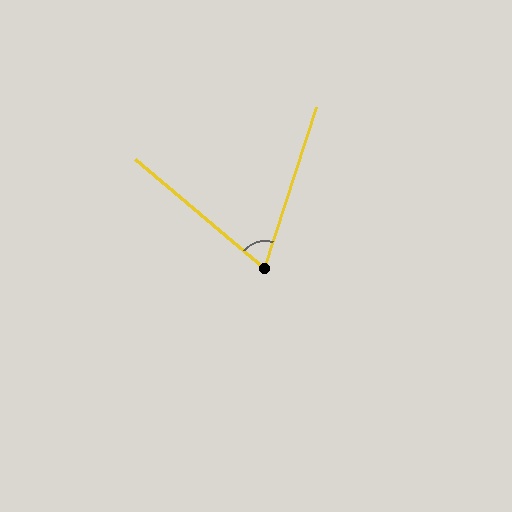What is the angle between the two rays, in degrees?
Approximately 67 degrees.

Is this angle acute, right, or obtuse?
It is acute.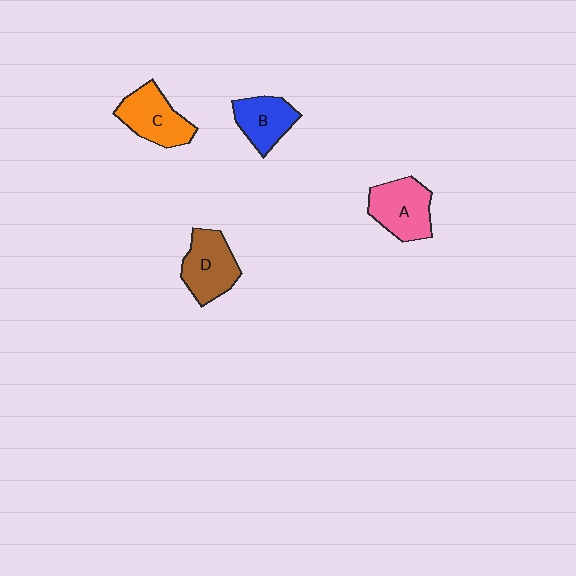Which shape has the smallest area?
Shape B (blue).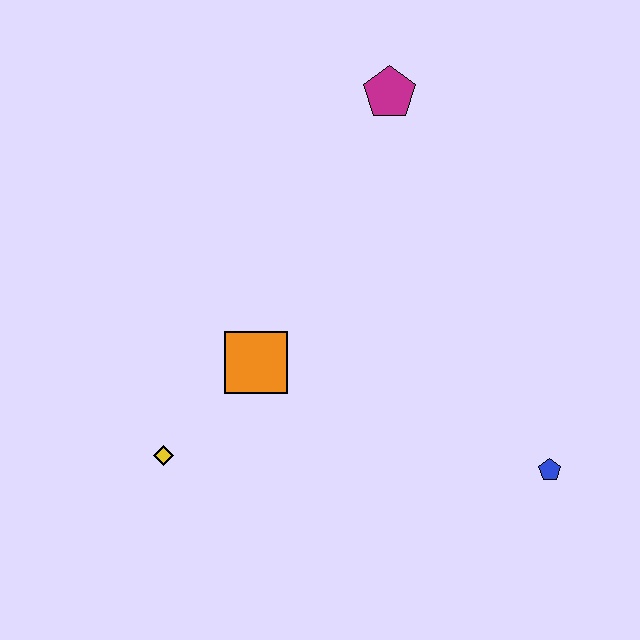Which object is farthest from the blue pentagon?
The magenta pentagon is farthest from the blue pentagon.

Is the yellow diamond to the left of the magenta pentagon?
Yes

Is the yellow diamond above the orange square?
No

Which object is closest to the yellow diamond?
The orange square is closest to the yellow diamond.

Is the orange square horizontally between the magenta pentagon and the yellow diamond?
Yes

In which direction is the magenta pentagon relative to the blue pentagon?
The magenta pentagon is above the blue pentagon.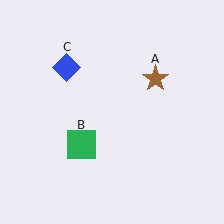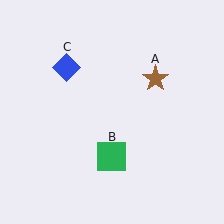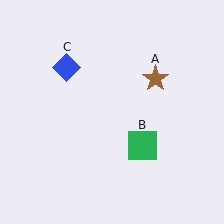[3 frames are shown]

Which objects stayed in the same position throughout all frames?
Brown star (object A) and blue diamond (object C) remained stationary.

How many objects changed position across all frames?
1 object changed position: green square (object B).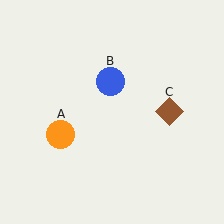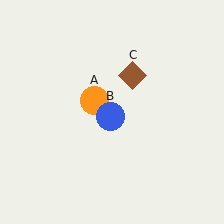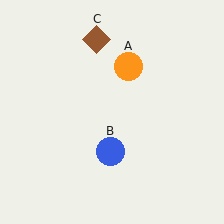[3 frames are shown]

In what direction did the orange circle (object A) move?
The orange circle (object A) moved up and to the right.